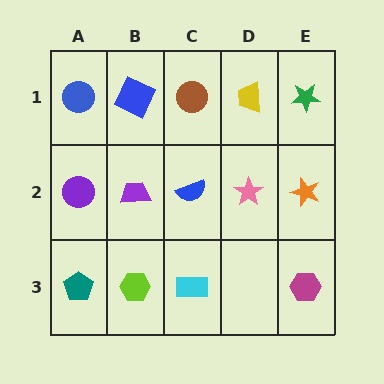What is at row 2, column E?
An orange star.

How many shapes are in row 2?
5 shapes.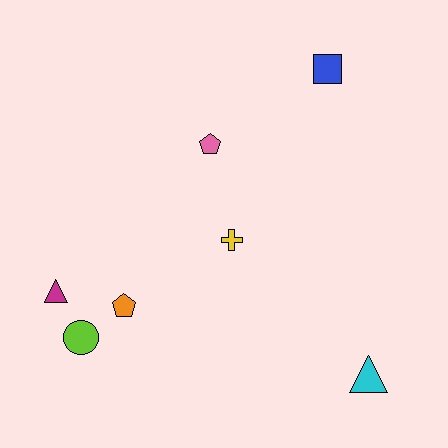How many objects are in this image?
There are 7 objects.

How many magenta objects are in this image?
There is 1 magenta object.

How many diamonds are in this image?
There are no diamonds.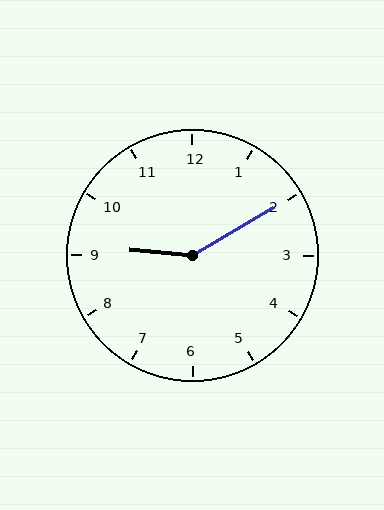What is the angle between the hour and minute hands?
Approximately 145 degrees.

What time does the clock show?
9:10.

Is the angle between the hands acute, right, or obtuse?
It is obtuse.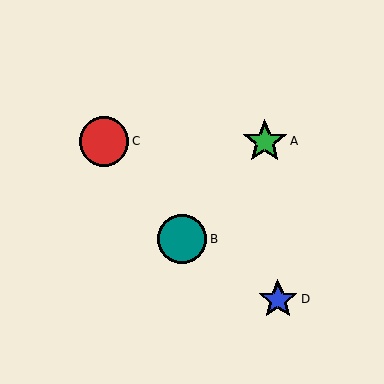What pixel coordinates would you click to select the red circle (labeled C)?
Click at (104, 141) to select the red circle C.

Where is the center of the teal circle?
The center of the teal circle is at (182, 239).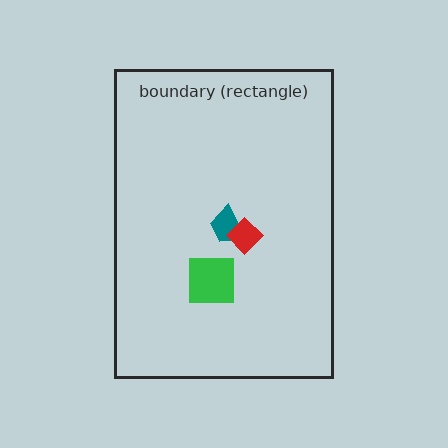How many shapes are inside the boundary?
3 inside, 0 outside.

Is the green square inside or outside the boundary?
Inside.